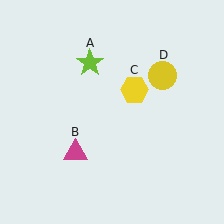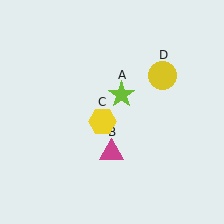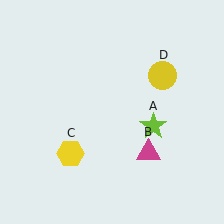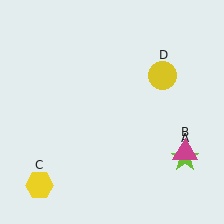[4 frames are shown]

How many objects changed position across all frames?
3 objects changed position: lime star (object A), magenta triangle (object B), yellow hexagon (object C).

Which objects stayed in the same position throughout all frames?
Yellow circle (object D) remained stationary.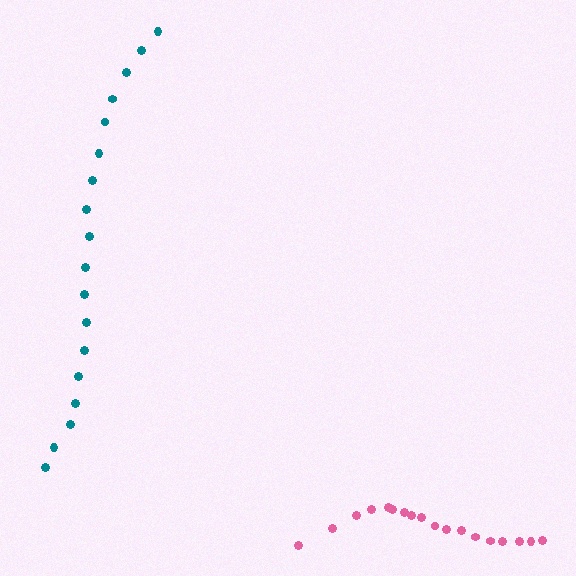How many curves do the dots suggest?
There are 2 distinct paths.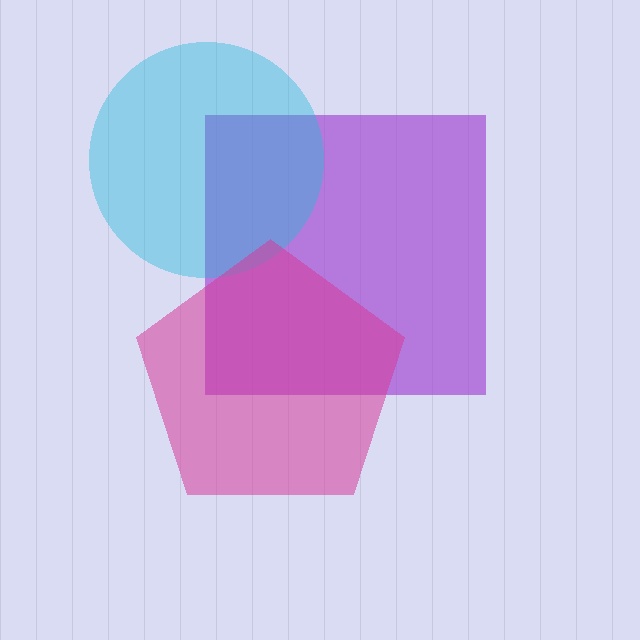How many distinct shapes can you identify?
There are 3 distinct shapes: a purple square, a cyan circle, a magenta pentagon.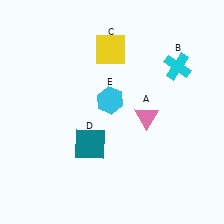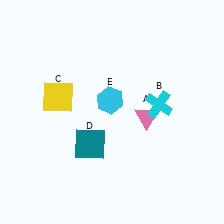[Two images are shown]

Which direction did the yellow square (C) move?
The yellow square (C) moved left.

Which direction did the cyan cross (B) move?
The cyan cross (B) moved down.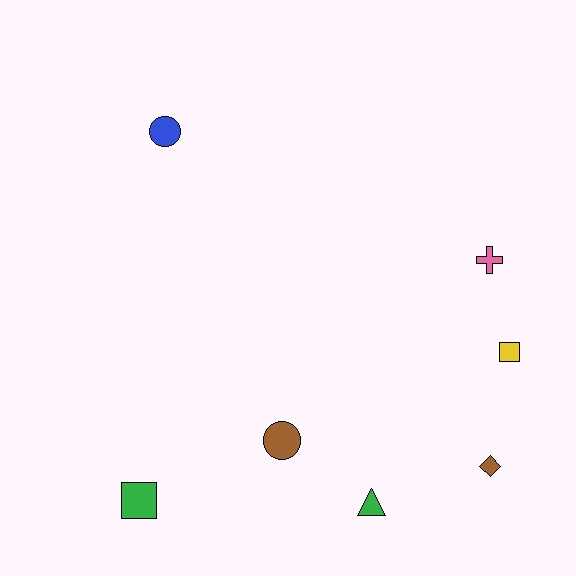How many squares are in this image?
There are 2 squares.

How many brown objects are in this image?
There are 2 brown objects.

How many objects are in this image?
There are 7 objects.